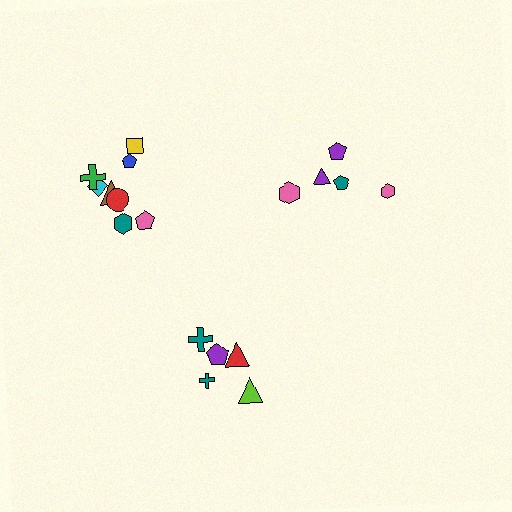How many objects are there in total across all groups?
There are 18 objects.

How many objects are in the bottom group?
There are 5 objects.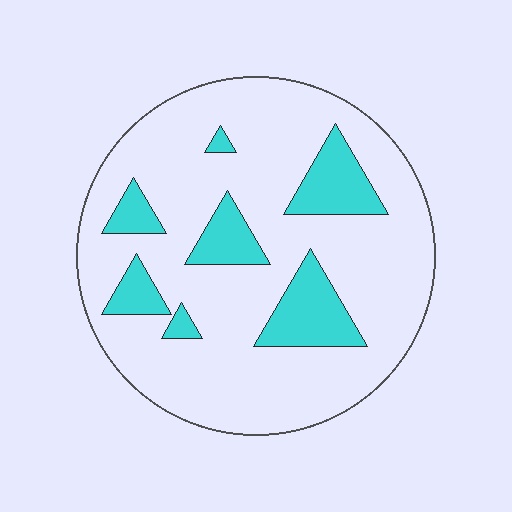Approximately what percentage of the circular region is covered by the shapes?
Approximately 20%.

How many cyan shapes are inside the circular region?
7.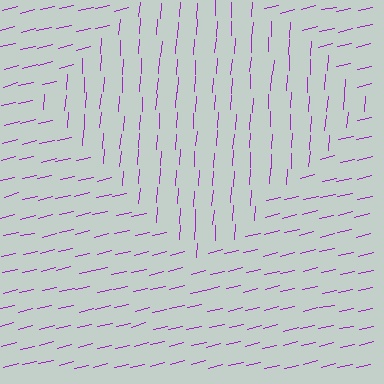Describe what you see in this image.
The image is filled with small purple line segments. A diamond region in the image has lines oriented differently from the surrounding lines, creating a visible texture boundary.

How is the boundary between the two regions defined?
The boundary is defined purely by a change in line orientation (approximately 73 degrees difference). All lines are the same color and thickness.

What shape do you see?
I see a diamond.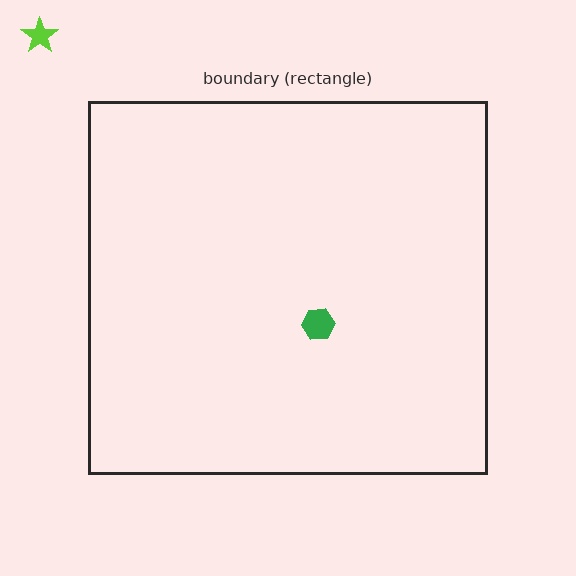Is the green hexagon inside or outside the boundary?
Inside.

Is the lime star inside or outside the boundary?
Outside.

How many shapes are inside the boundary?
1 inside, 1 outside.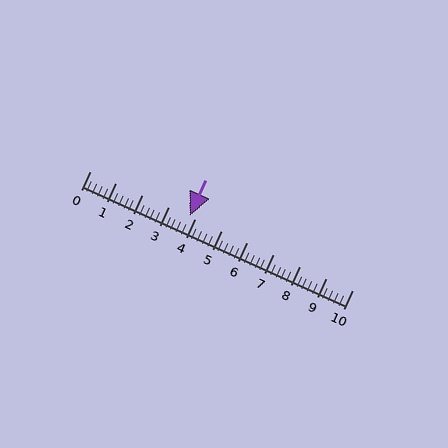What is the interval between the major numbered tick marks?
The major tick marks are spaced 1 units apart.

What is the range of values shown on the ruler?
The ruler shows values from 0 to 10.